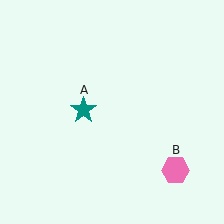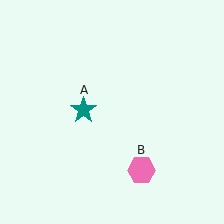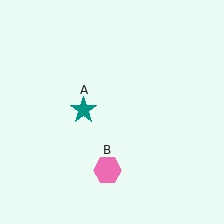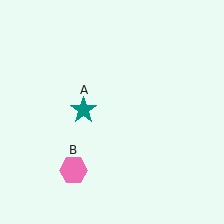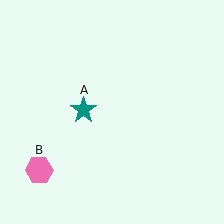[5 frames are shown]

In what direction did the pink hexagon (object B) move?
The pink hexagon (object B) moved left.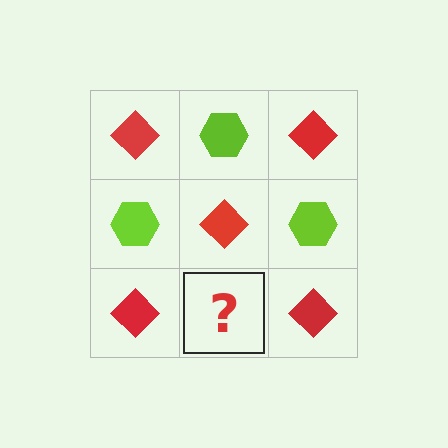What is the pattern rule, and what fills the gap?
The rule is that it alternates red diamond and lime hexagon in a checkerboard pattern. The gap should be filled with a lime hexagon.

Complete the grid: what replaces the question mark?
The question mark should be replaced with a lime hexagon.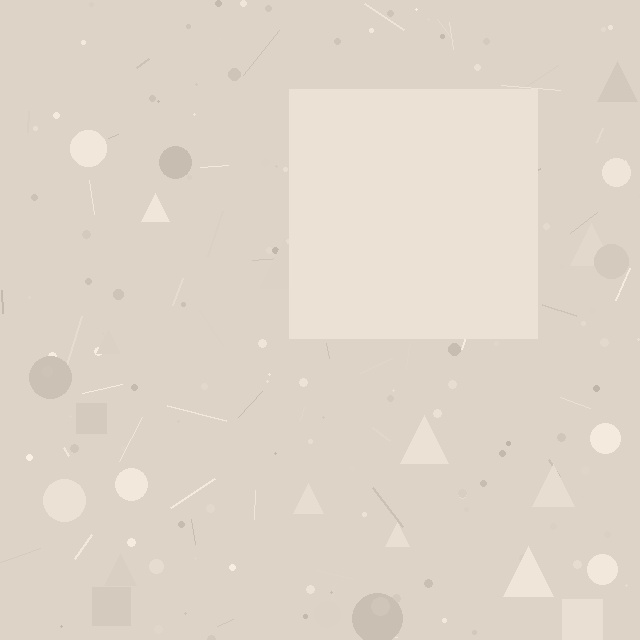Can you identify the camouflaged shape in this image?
The camouflaged shape is a square.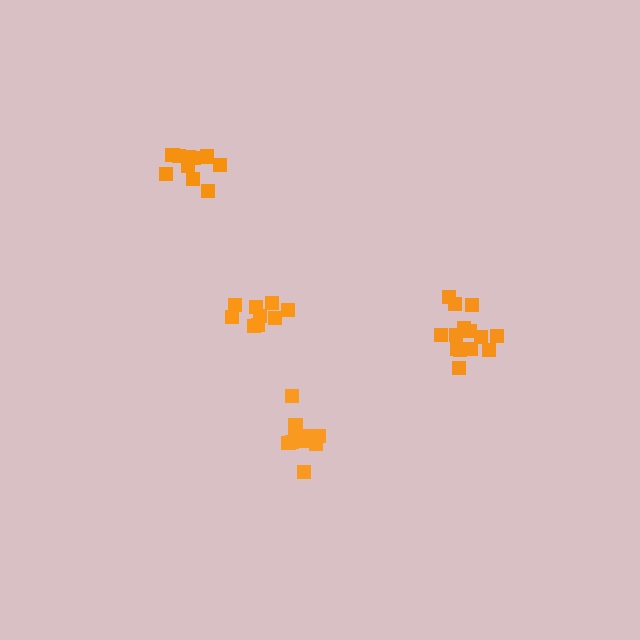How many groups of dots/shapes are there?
There are 4 groups.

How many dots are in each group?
Group 1: 11 dots, Group 2: 14 dots, Group 3: 9 dots, Group 4: 11 dots (45 total).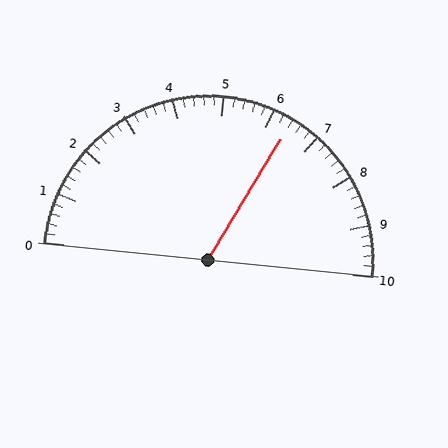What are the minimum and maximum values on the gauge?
The gauge ranges from 0 to 10.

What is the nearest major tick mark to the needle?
The nearest major tick mark is 6.